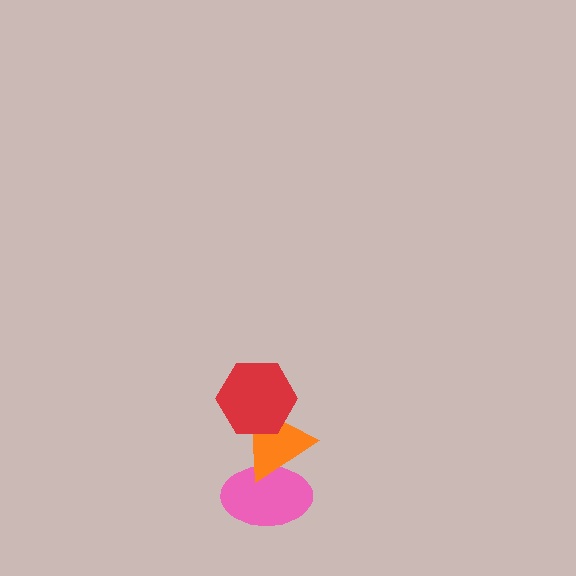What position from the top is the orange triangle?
The orange triangle is 2nd from the top.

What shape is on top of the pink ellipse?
The orange triangle is on top of the pink ellipse.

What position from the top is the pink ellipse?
The pink ellipse is 3rd from the top.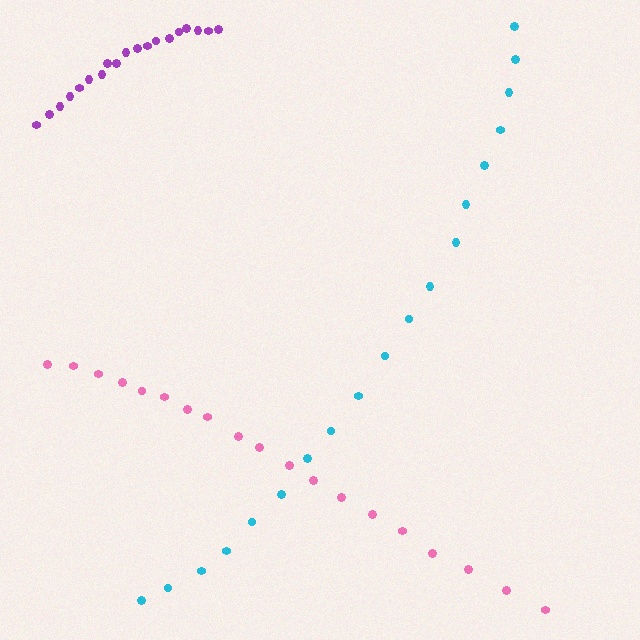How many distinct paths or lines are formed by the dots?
There are 3 distinct paths.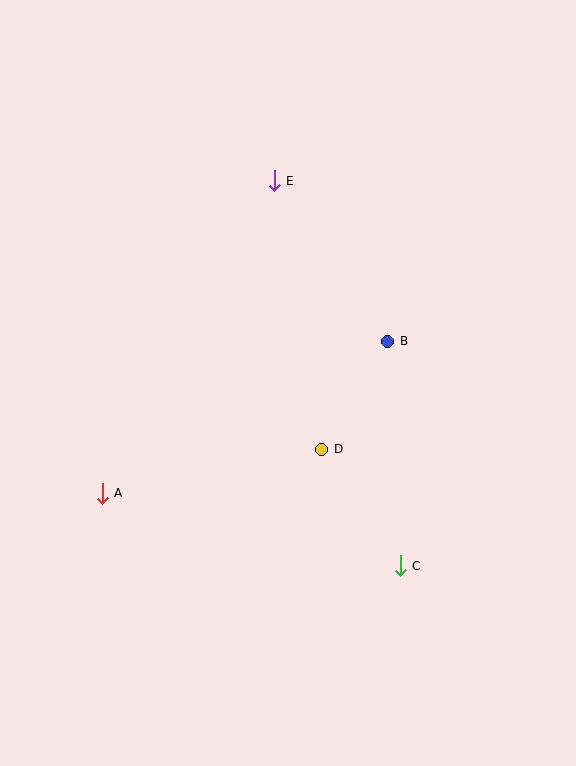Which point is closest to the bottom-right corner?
Point C is closest to the bottom-right corner.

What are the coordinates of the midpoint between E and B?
The midpoint between E and B is at (331, 261).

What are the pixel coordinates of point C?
Point C is at (400, 566).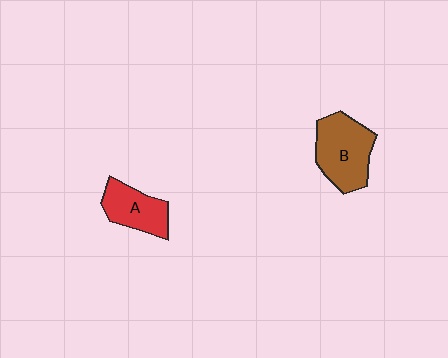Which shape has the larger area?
Shape B (brown).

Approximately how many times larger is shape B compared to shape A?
Approximately 1.4 times.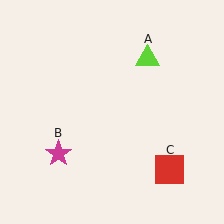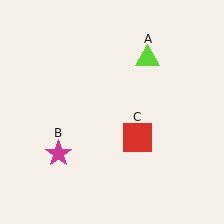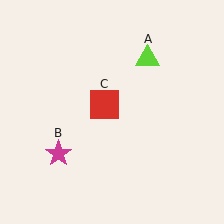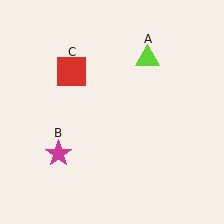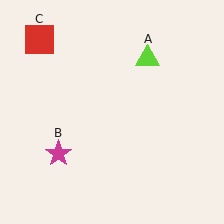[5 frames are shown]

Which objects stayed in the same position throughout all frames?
Lime triangle (object A) and magenta star (object B) remained stationary.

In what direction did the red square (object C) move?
The red square (object C) moved up and to the left.